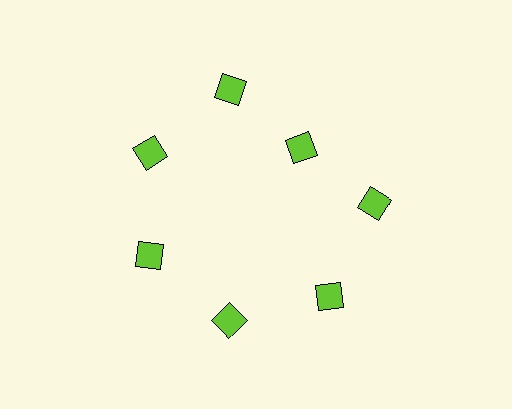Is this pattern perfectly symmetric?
No. The 7 lime diamonds are arranged in a ring, but one element near the 1 o'clock position is pulled inward toward the center, breaking the 7-fold rotational symmetry.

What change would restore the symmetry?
The symmetry would be restored by moving it outward, back onto the ring so that all 7 diamonds sit at equal angles and equal distance from the center.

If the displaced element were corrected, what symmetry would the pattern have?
It would have 7-fold rotational symmetry — the pattern would map onto itself every 51 degrees.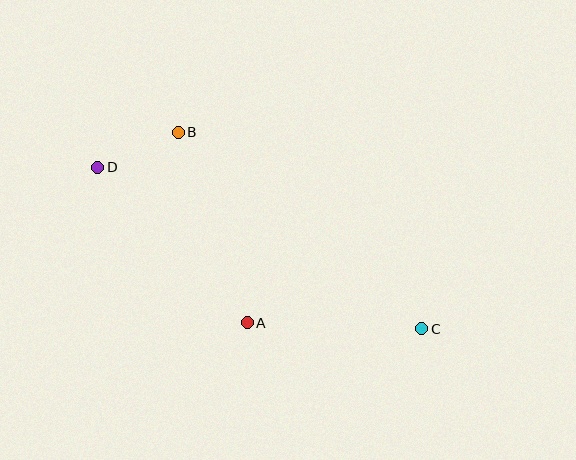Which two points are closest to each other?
Points B and D are closest to each other.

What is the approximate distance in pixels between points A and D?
The distance between A and D is approximately 216 pixels.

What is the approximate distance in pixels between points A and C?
The distance between A and C is approximately 174 pixels.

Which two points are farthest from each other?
Points C and D are farthest from each other.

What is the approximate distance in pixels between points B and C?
The distance between B and C is approximately 313 pixels.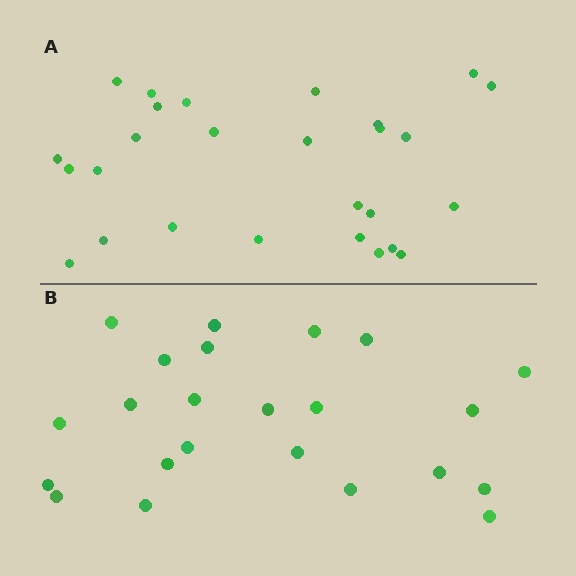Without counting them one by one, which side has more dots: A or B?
Region A (the top region) has more dots.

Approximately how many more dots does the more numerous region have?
Region A has about 4 more dots than region B.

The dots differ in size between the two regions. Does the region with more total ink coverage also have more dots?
No. Region B has more total ink coverage because its dots are larger, but region A actually contains more individual dots. Total area can be misleading — the number of items is what matters here.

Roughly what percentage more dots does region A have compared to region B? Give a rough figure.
About 15% more.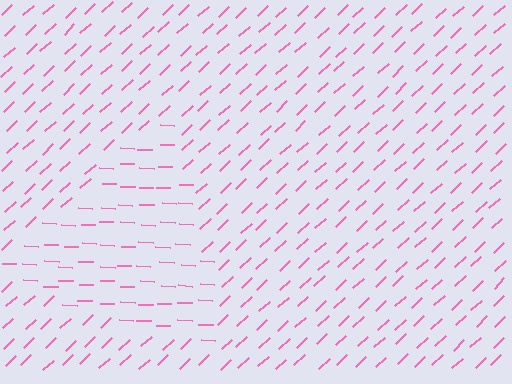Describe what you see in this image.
The image is filled with small pink line segments. A triangle region in the image has lines oriented differently from the surrounding lines, creating a visible texture boundary.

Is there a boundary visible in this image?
Yes, there is a texture boundary formed by a change in line orientation.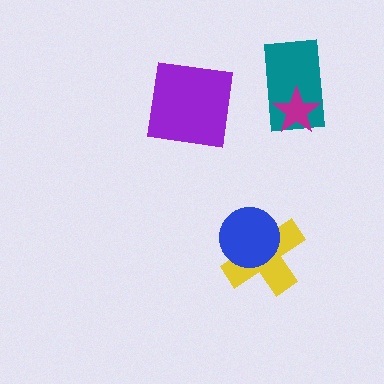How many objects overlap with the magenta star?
1 object overlaps with the magenta star.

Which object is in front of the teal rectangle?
The magenta star is in front of the teal rectangle.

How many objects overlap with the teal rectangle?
1 object overlaps with the teal rectangle.